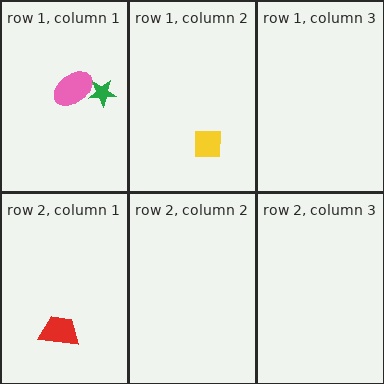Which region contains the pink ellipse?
The row 1, column 1 region.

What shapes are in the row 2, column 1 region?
The red trapezoid.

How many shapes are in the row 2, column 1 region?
1.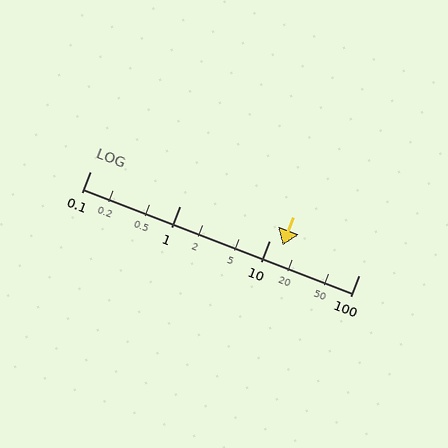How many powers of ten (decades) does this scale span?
The scale spans 3 decades, from 0.1 to 100.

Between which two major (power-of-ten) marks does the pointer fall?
The pointer is between 10 and 100.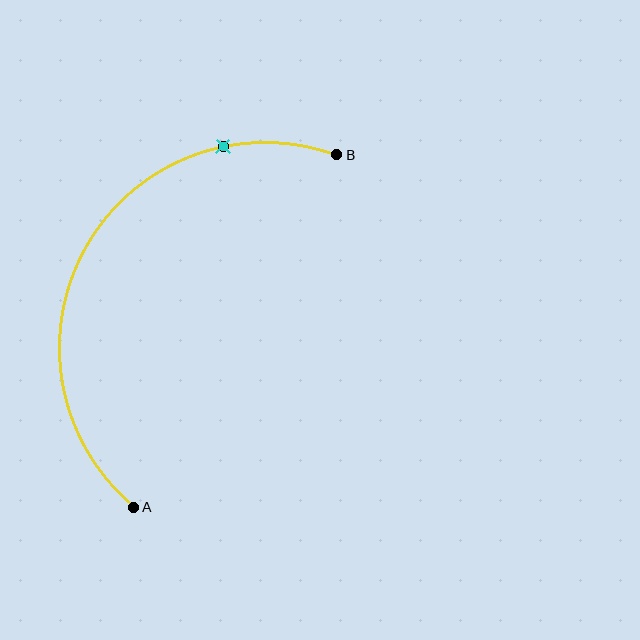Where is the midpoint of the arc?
The arc midpoint is the point on the curve farthest from the straight line joining A and B. It sits to the left of that line.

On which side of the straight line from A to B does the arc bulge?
The arc bulges to the left of the straight line connecting A and B.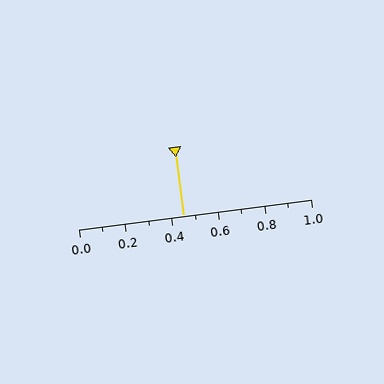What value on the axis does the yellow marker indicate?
The marker indicates approximately 0.45.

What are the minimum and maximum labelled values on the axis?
The axis runs from 0.0 to 1.0.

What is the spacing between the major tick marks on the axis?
The major ticks are spaced 0.2 apart.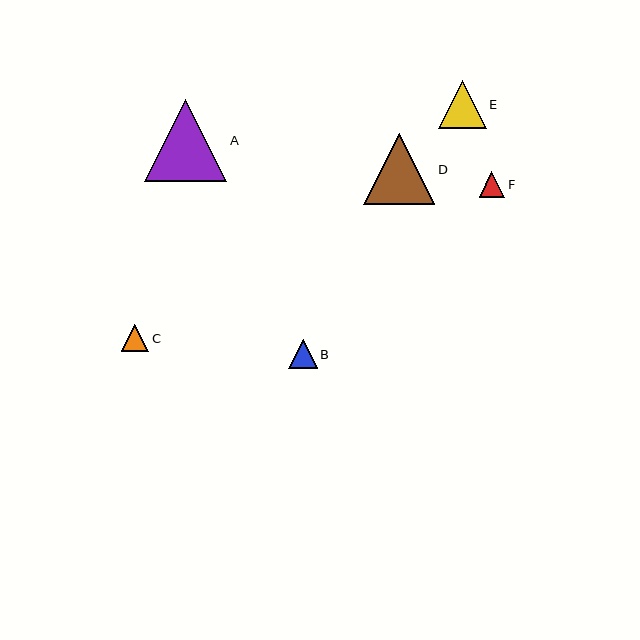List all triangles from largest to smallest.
From largest to smallest: A, D, E, B, C, F.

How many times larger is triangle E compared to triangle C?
Triangle E is approximately 1.7 times the size of triangle C.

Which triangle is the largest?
Triangle A is the largest with a size of approximately 82 pixels.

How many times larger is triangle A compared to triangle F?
Triangle A is approximately 3.2 times the size of triangle F.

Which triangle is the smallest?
Triangle F is the smallest with a size of approximately 26 pixels.